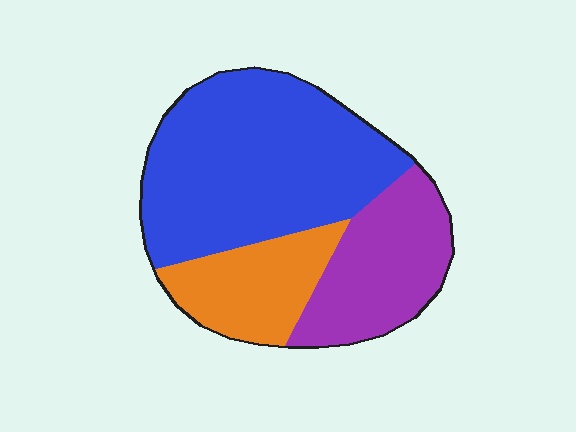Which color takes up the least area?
Orange, at roughly 20%.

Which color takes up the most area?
Blue, at roughly 55%.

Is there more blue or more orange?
Blue.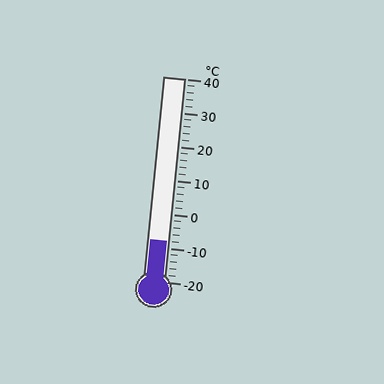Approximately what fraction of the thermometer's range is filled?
The thermometer is filled to approximately 20% of its range.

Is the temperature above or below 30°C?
The temperature is below 30°C.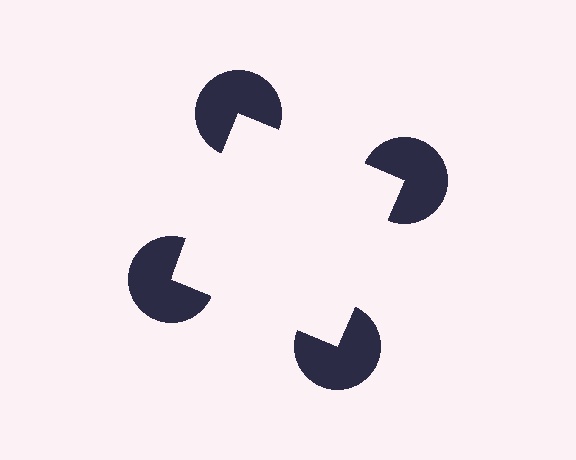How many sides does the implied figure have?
4 sides.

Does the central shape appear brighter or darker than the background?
It typically appears slightly brighter than the background, even though no actual brightness change is drawn.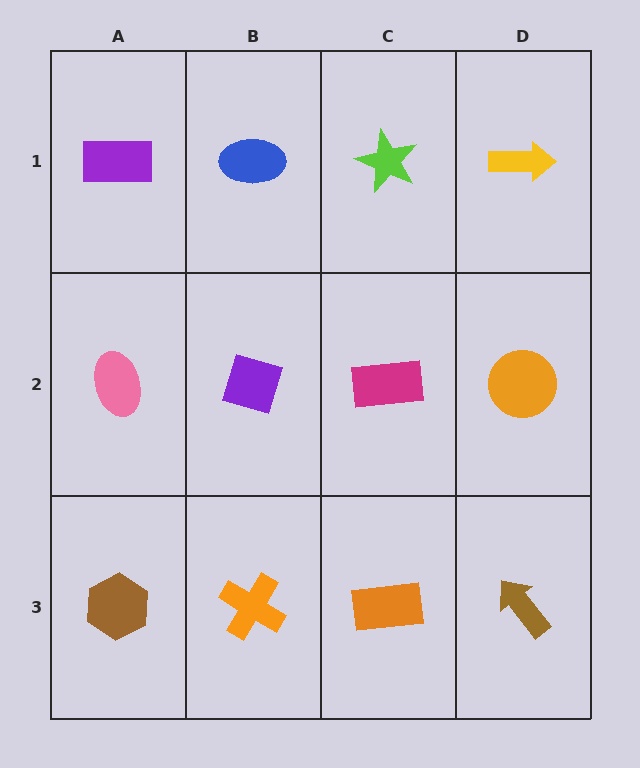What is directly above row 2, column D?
A yellow arrow.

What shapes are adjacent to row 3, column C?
A magenta rectangle (row 2, column C), an orange cross (row 3, column B), a brown arrow (row 3, column D).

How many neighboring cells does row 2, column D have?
3.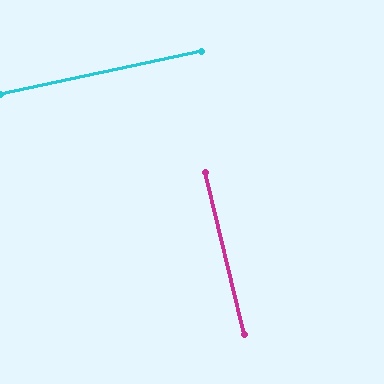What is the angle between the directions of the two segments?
Approximately 89 degrees.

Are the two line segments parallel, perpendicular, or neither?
Perpendicular — they meet at approximately 89°.